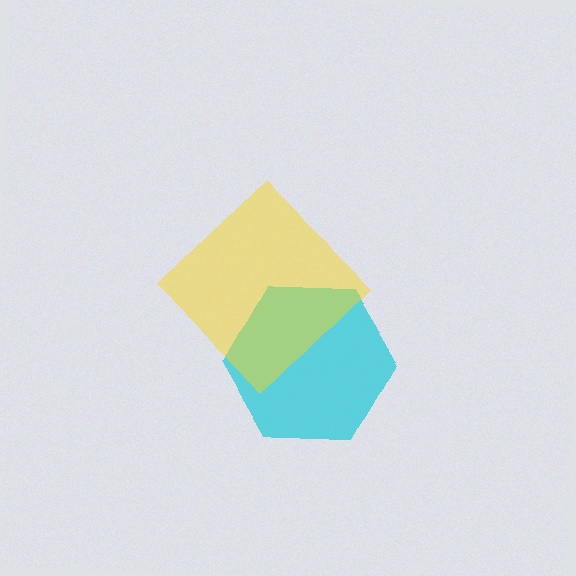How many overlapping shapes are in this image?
There are 2 overlapping shapes in the image.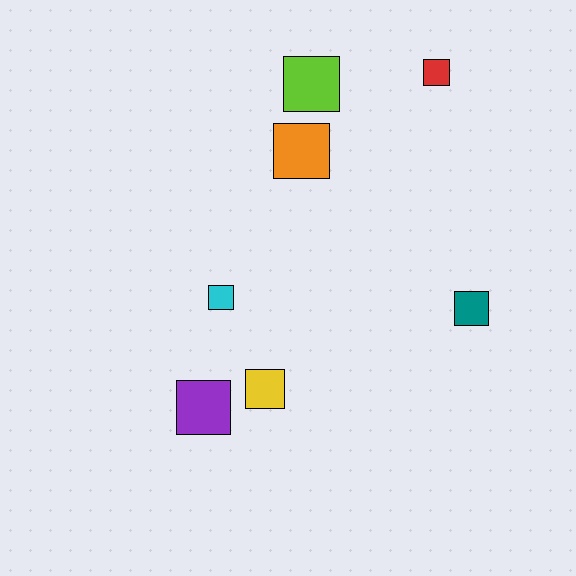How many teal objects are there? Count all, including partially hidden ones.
There is 1 teal object.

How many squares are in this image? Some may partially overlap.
There are 7 squares.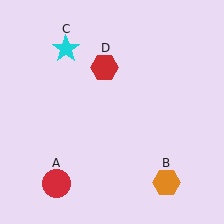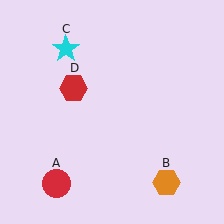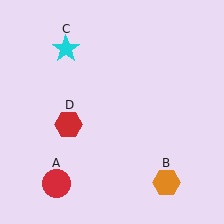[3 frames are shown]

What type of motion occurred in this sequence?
The red hexagon (object D) rotated counterclockwise around the center of the scene.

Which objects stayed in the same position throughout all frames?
Red circle (object A) and orange hexagon (object B) and cyan star (object C) remained stationary.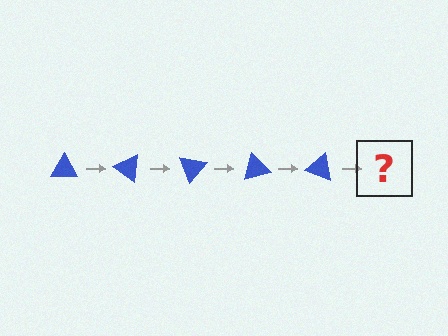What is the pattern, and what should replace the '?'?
The pattern is that the triangle rotates 35 degrees each step. The '?' should be a blue triangle rotated 175 degrees.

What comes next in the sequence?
The next element should be a blue triangle rotated 175 degrees.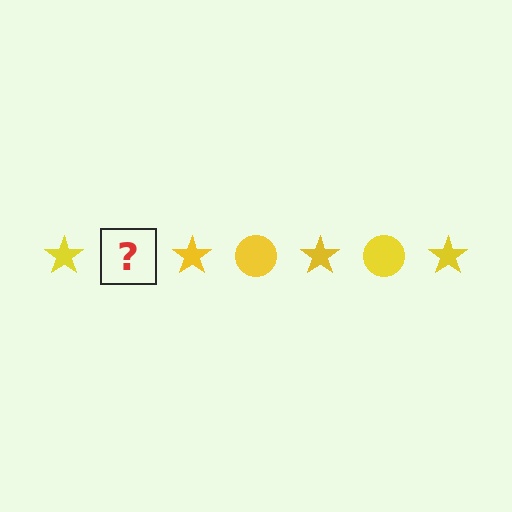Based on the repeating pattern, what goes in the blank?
The blank should be a yellow circle.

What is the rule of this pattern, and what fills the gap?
The rule is that the pattern cycles through star, circle shapes in yellow. The gap should be filled with a yellow circle.